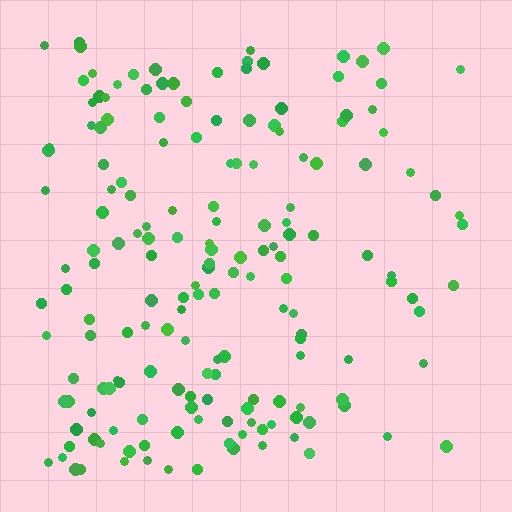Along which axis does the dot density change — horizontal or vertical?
Horizontal.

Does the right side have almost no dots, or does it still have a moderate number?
Still a moderate number, just noticeably fewer than the left.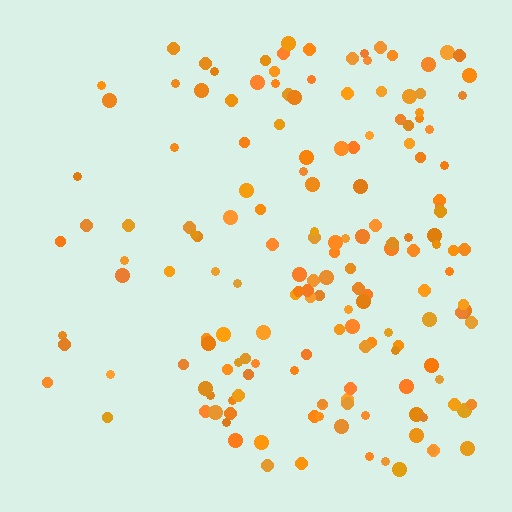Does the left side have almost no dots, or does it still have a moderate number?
Still a moderate number, just noticeably fewer than the right.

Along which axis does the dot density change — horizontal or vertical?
Horizontal.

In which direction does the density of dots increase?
From left to right, with the right side densest.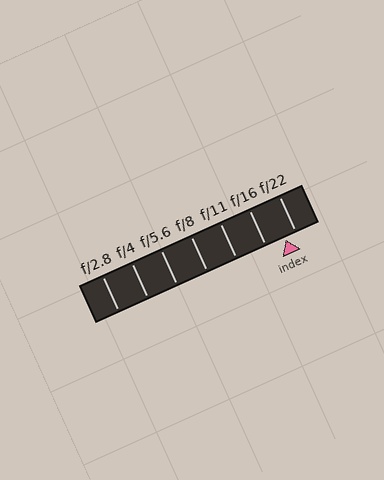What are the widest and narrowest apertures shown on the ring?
The widest aperture shown is f/2.8 and the narrowest is f/22.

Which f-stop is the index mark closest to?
The index mark is closest to f/22.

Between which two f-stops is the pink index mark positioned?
The index mark is between f/16 and f/22.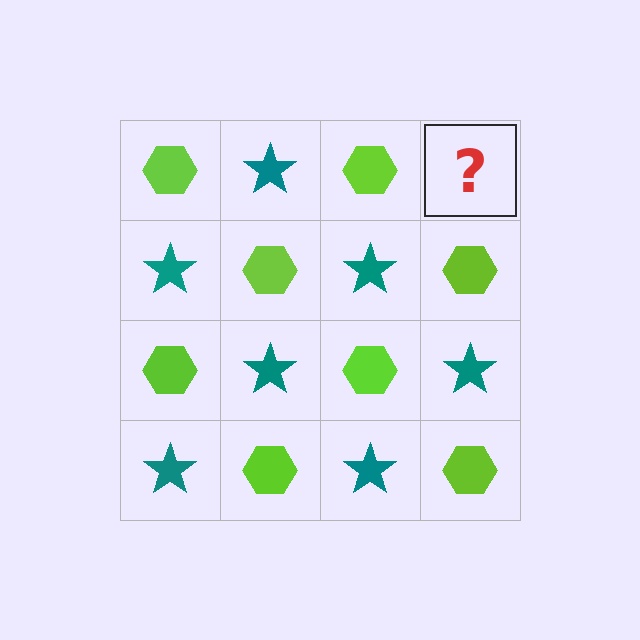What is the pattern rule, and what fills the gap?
The rule is that it alternates lime hexagon and teal star in a checkerboard pattern. The gap should be filled with a teal star.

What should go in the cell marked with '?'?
The missing cell should contain a teal star.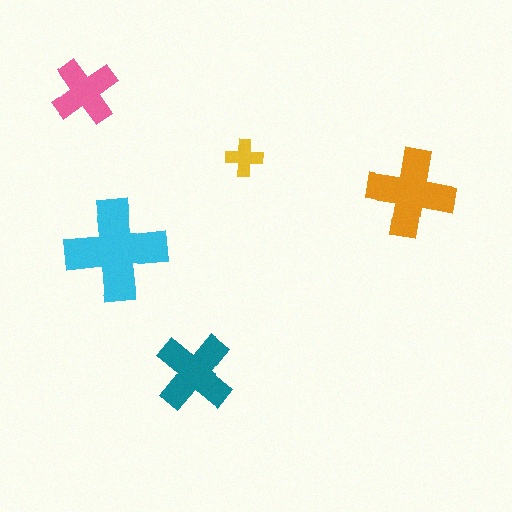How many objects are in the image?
There are 5 objects in the image.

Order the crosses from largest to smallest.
the cyan one, the orange one, the teal one, the pink one, the yellow one.